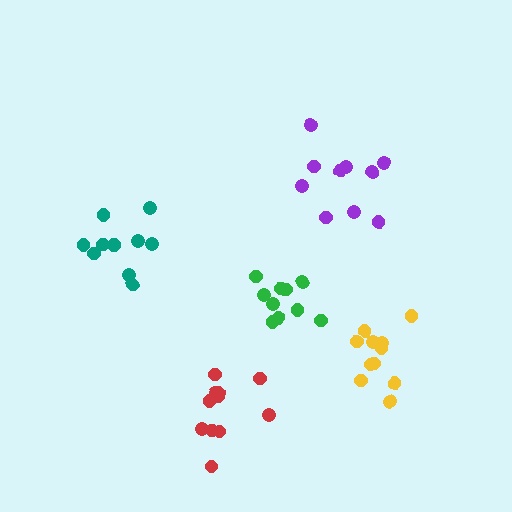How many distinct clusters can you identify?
There are 5 distinct clusters.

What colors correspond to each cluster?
The clusters are colored: green, yellow, teal, red, purple.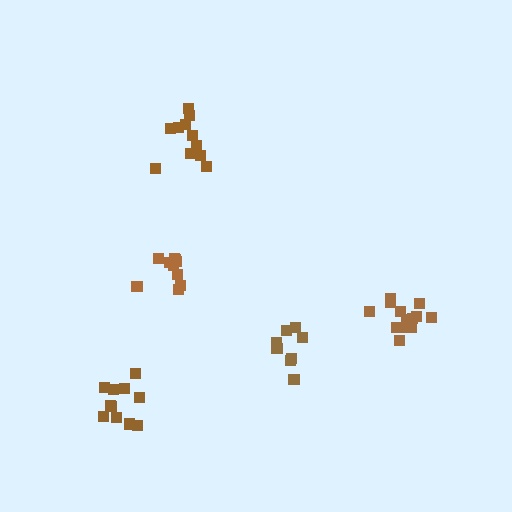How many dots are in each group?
Group 1: 11 dots, Group 2: 12 dots, Group 3: 8 dots, Group 4: 13 dots, Group 5: 10 dots (54 total).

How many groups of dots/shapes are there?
There are 5 groups.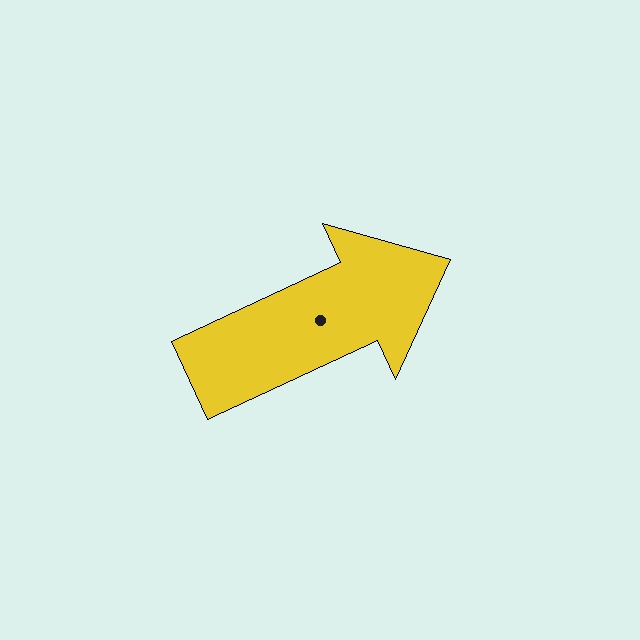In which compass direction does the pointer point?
Northeast.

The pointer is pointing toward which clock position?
Roughly 2 o'clock.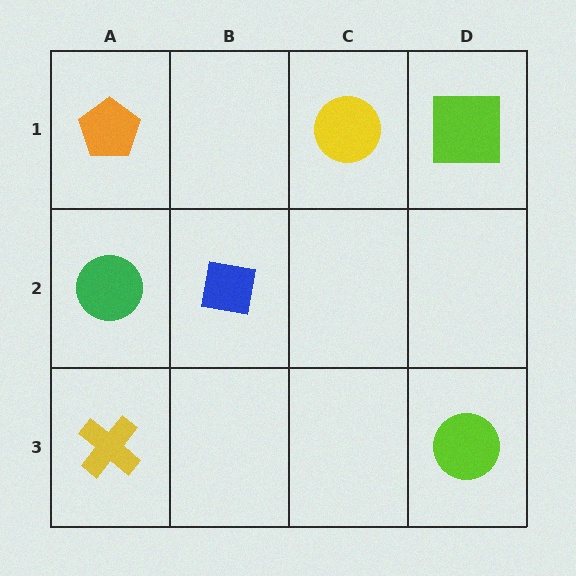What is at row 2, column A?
A green circle.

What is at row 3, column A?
A yellow cross.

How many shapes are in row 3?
2 shapes.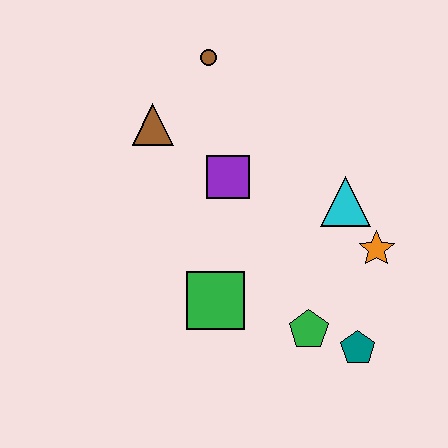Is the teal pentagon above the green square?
No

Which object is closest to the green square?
The green pentagon is closest to the green square.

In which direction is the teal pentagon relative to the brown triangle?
The teal pentagon is below the brown triangle.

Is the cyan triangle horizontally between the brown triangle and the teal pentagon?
Yes